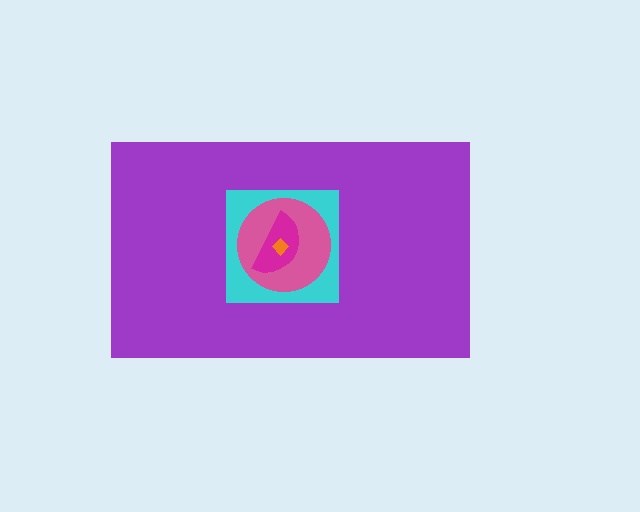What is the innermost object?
The orange diamond.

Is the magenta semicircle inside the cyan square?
Yes.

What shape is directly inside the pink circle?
The magenta semicircle.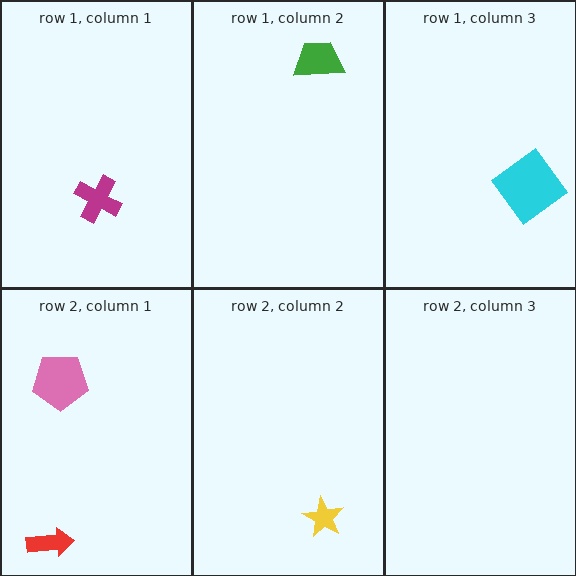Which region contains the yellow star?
The row 2, column 2 region.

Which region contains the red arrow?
The row 2, column 1 region.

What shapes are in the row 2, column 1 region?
The red arrow, the pink pentagon.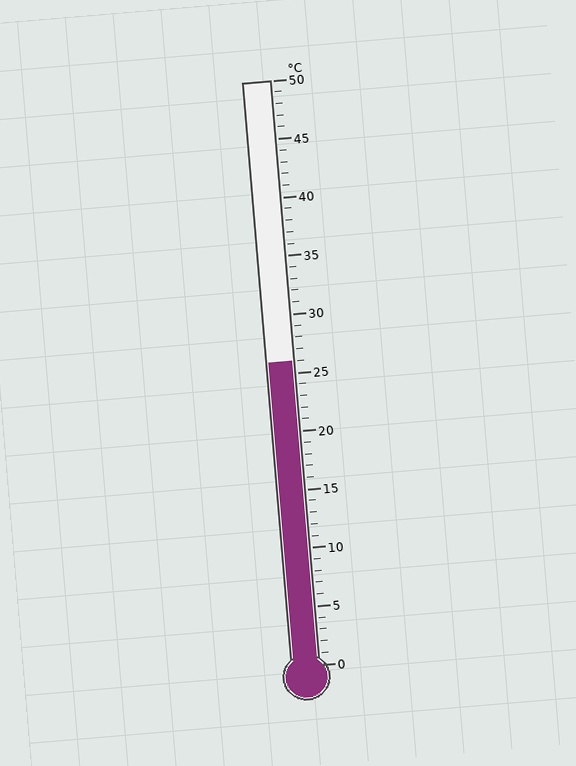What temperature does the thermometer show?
The thermometer shows approximately 26°C.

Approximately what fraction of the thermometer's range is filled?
The thermometer is filled to approximately 50% of its range.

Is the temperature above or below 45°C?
The temperature is below 45°C.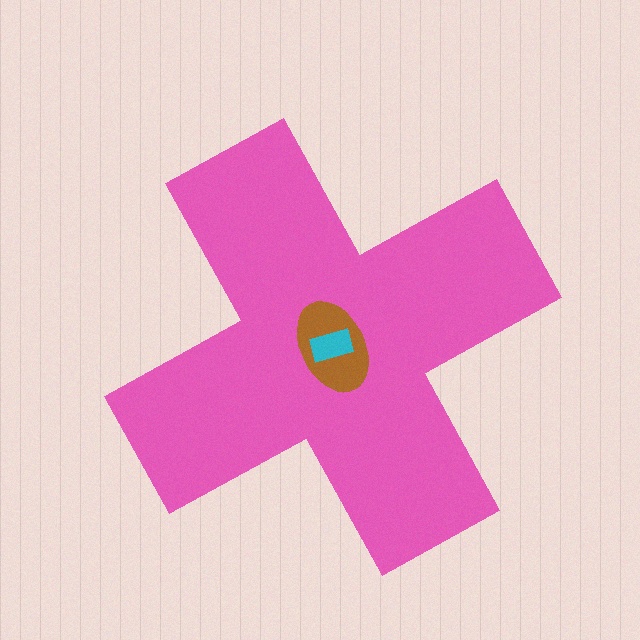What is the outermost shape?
The pink cross.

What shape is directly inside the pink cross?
The brown ellipse.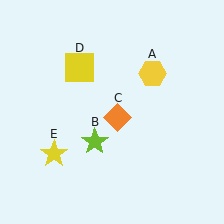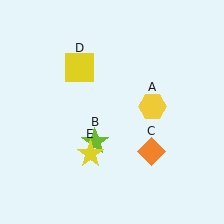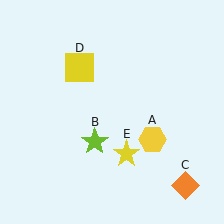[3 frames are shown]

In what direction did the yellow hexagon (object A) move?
The yellow hexagon (object A) moved down.